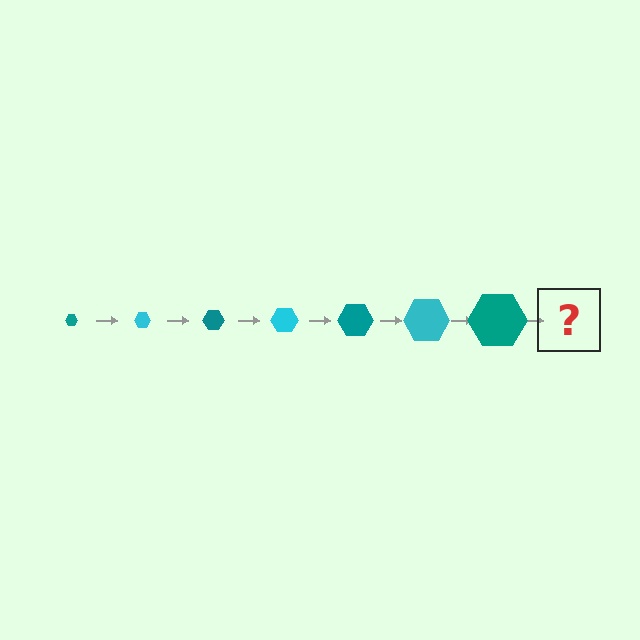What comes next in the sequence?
The next element should be a cyan hexagon, larger than the previous one.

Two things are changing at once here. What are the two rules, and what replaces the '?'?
The two rules are that the hexagon grows larger each step and the color cycles through teal and cyan. The '?' should be a cyan hexagon, larger than the previous one.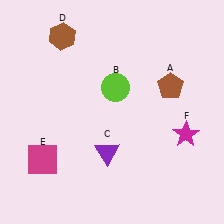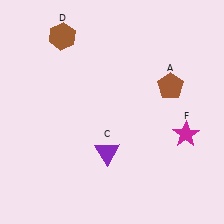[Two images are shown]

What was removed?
The magenta square (E), the lime circle (B) were removed in Image 2.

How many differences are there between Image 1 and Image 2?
There are 2 differences between the two images.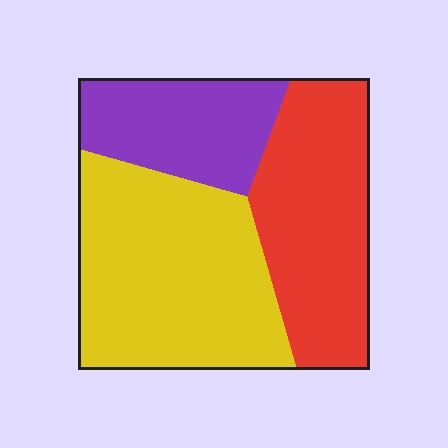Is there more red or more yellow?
Yellow.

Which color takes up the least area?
Purple, at roughly 20%.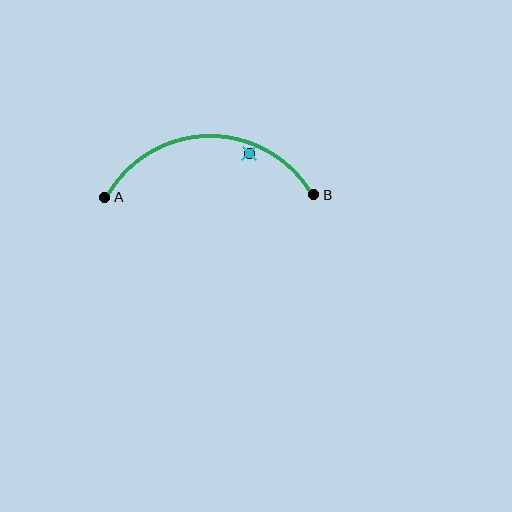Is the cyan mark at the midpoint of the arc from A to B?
No — the cyan mark does not lie on the arc at all. It sits slightly inside the curve.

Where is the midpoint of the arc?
The arc midpoint is the point on the curve farthest from the straight line joining A and B. It sits above that line.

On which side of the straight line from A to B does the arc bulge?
The arc bulges above the straight line connecting A and B.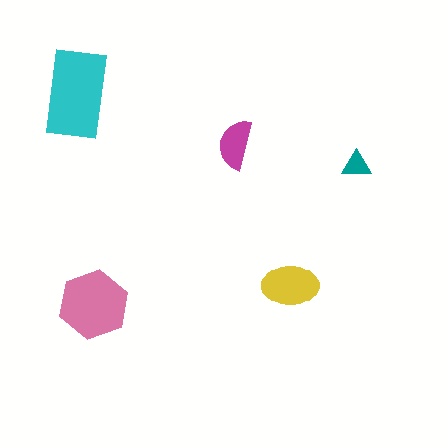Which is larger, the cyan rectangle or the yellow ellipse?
The cyan rectangle.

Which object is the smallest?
The teal triangle.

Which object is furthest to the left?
The cyan rectangle is leftmost.